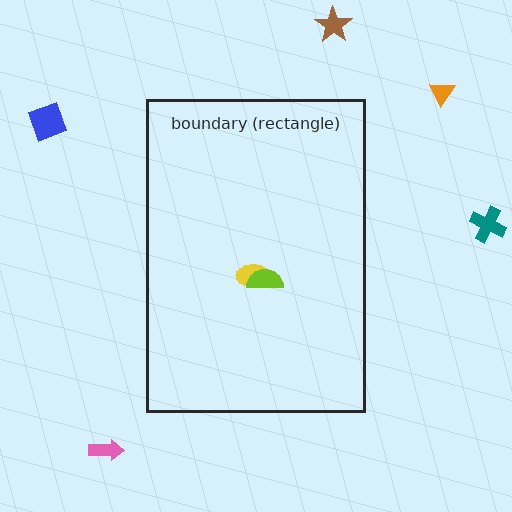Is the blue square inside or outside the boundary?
Outside.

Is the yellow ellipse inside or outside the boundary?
Inside.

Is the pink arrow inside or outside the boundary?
Outside.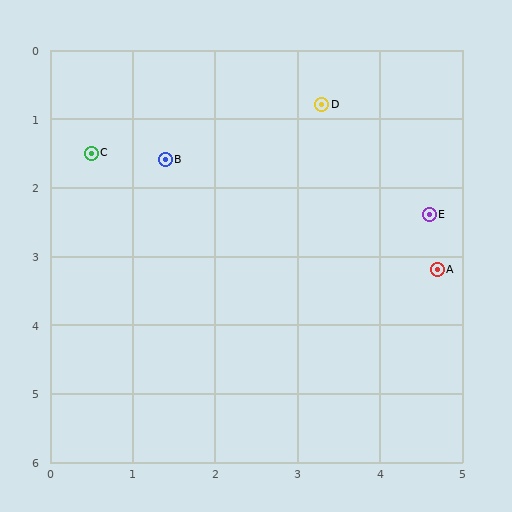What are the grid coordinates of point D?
Point D is at approximately (3.3, 0.8).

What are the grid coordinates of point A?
Point A is at approximately (4.7, 3.2).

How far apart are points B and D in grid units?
Points B and D are about 2.1 grid units apart.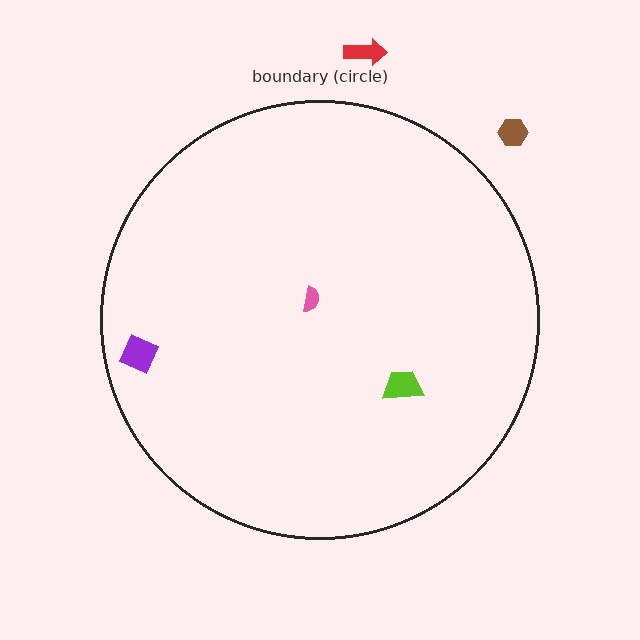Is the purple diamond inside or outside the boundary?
Inside.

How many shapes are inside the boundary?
3 inside, 2 outside.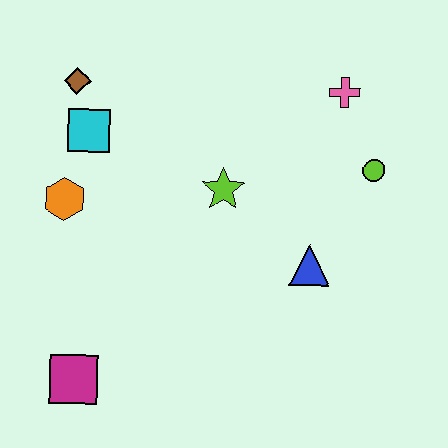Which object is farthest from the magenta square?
The pink cross is farthest from the magenta square.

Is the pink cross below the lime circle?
No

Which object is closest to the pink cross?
The lime circle is closest to the pink cross.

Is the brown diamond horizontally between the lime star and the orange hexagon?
Yes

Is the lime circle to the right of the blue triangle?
Yes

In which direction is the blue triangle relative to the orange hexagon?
The blue triangle is to the right of the orange hexagon.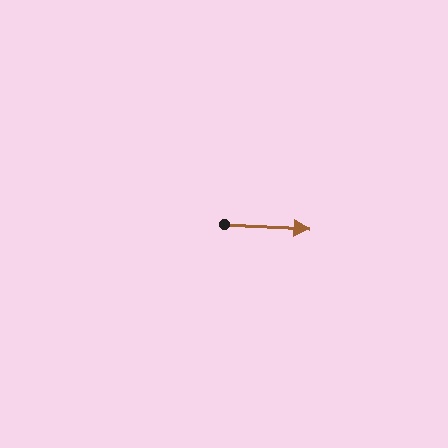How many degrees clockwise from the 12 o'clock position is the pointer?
Approximately 93 degrees.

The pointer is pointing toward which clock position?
Roughly 3 o'clock.